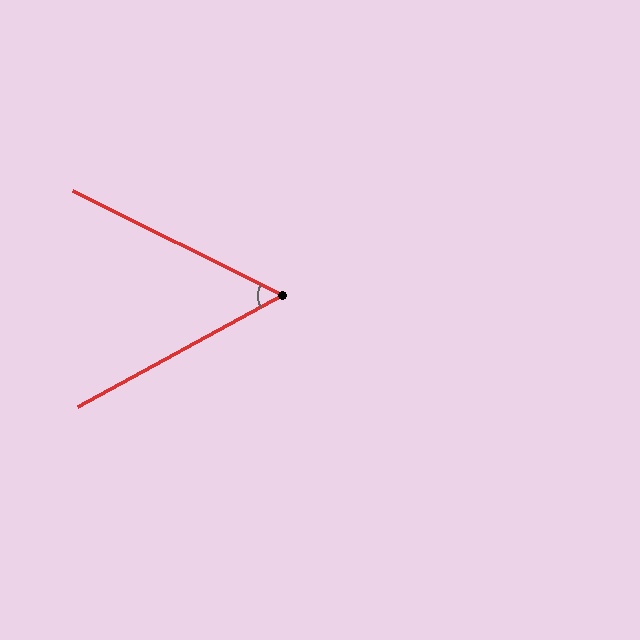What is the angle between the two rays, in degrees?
Approximately 55 degrees.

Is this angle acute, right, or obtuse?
It is acute.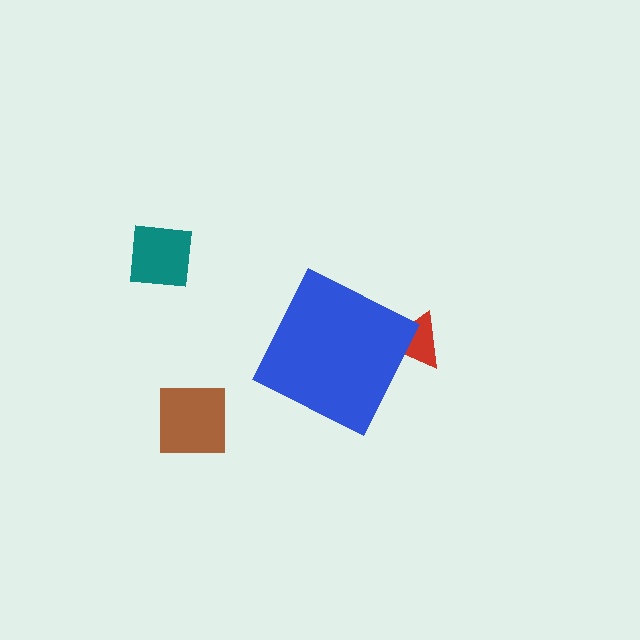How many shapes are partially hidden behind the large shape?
1 shape is partially hidden.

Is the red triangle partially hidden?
Yes, the red triangle is partially hidden behind the blue diamond.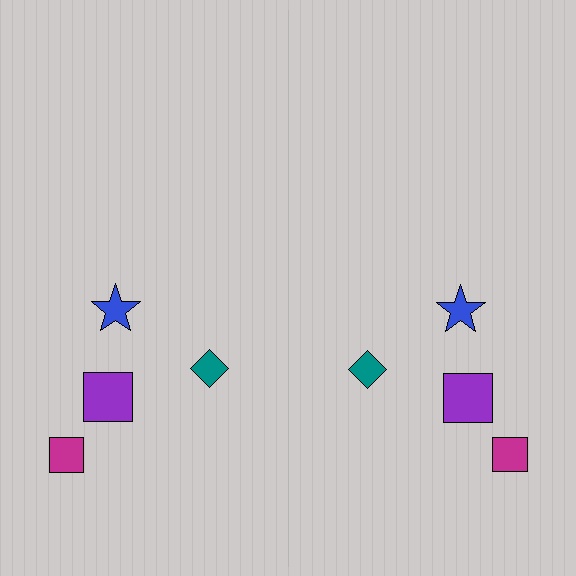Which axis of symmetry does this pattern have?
The pattern has a vertical axis of symmetry running through the center of the image.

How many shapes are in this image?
There are 8 shapes in this image.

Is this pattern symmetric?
Yes, this pattern has bilateral (reflection) symmetry.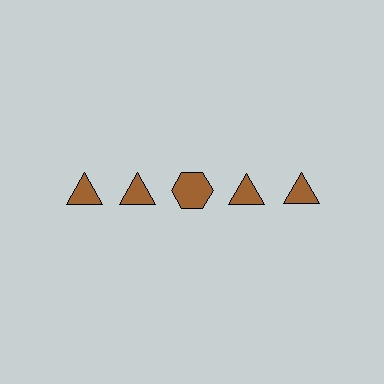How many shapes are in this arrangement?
There are 5 shapes arranged in a grid pattern.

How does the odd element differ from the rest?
It has a different shape: hexagon instead of triangle.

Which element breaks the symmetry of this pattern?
The brown hexagon in the top row, center column breaks the symmetry. All other shapes are brown triangles.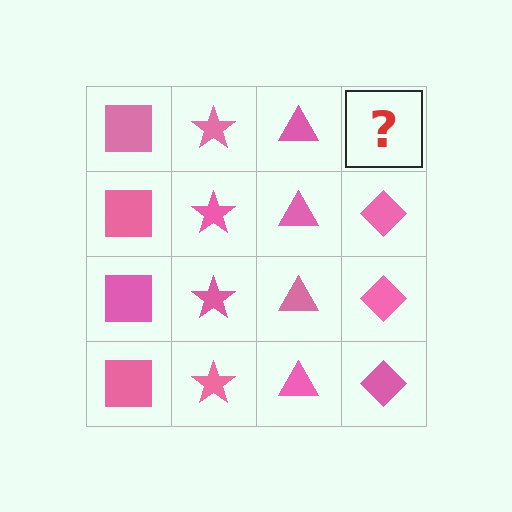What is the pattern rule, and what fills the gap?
The rule is that each column has a consistent shape. The gap should be filled with a pink diamond.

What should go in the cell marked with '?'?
The missing cell should contain a pink diamond.